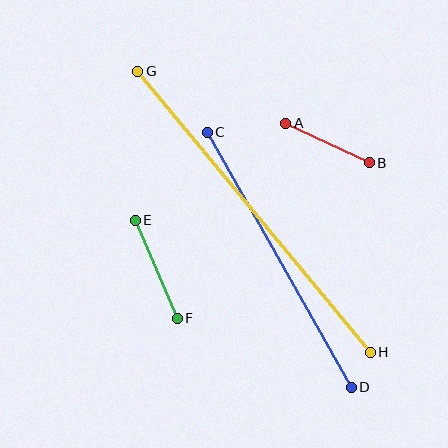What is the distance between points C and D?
The distance is approximately 293 pixels.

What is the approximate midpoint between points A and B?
The midpoint is at approximately (327, 143) pixels.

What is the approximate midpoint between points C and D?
The midpoint is at approximately (279, 260) pixels.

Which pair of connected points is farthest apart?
Points G and H are farthest apart.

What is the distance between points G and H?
The distance is approximately 365 pixels.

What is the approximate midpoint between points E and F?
The midpoint is at approximately (156, 269) pixels.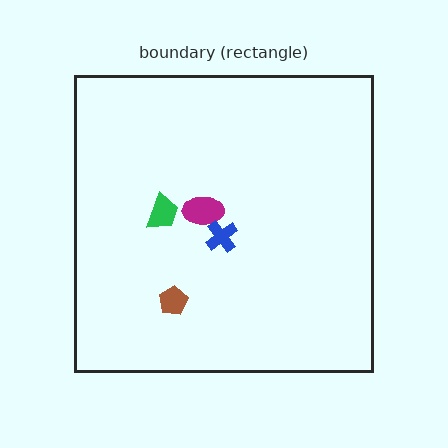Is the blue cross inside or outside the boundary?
Inside.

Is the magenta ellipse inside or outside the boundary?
Inside.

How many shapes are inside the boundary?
4 inside, 0 outside.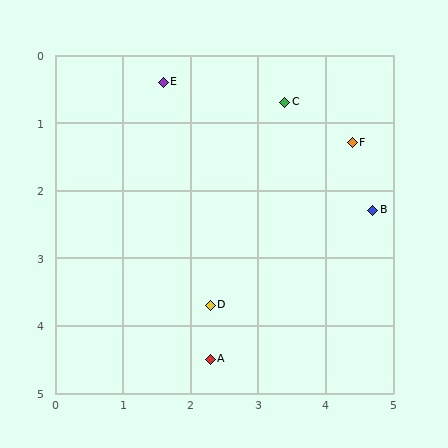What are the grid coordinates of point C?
Point C is at approximately (3.4, 0.7).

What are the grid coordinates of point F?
Point F is at approximately (4.4, 1.3).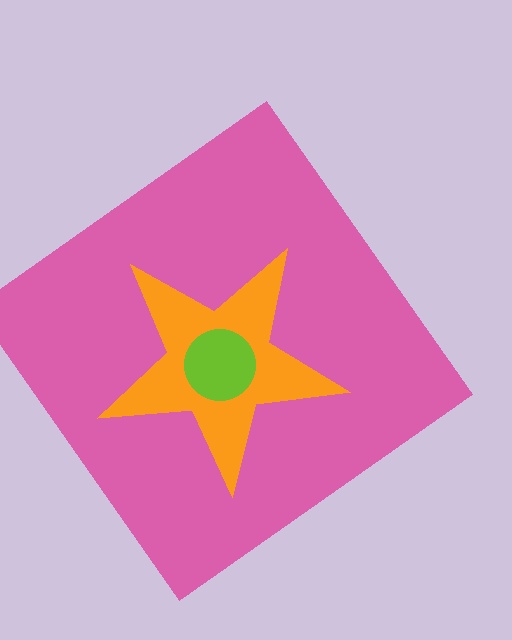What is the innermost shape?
The lime circle.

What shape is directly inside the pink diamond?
The orange star.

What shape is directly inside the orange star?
The lime circle.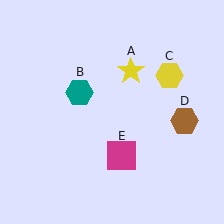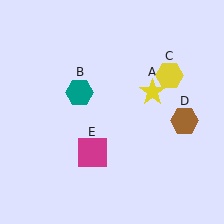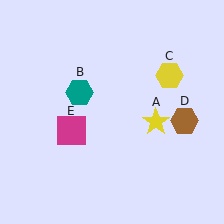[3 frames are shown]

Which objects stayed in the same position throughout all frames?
Teal hexagon (object B) and yellow hexagon (object C) and brown hexagon (object D) remained stationary.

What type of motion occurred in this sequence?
The yellow star (object A), magenta square (object E) rotated clockwise around the center of the scene.